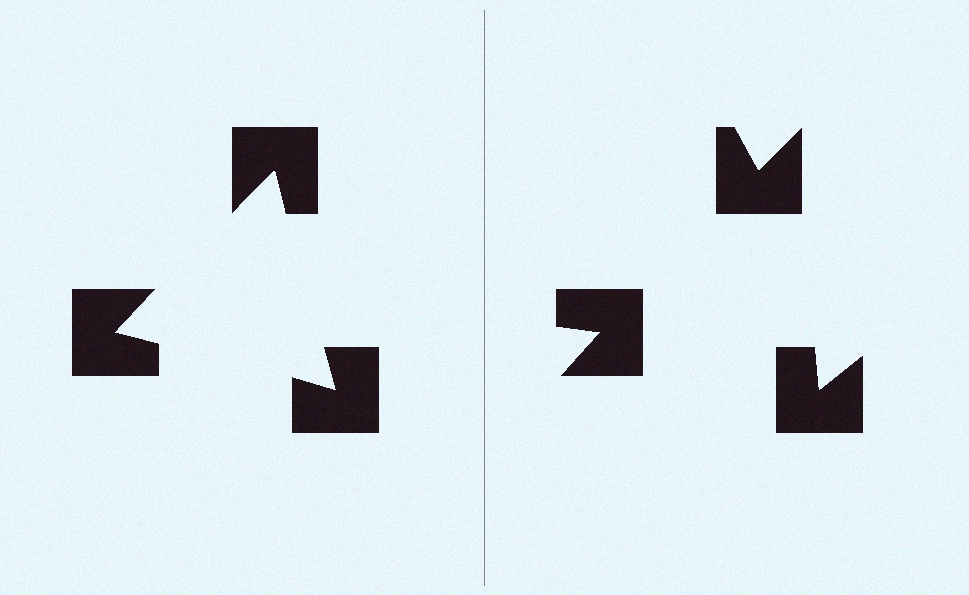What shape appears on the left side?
An illusory triangle.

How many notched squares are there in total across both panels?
6 — 3 on each side.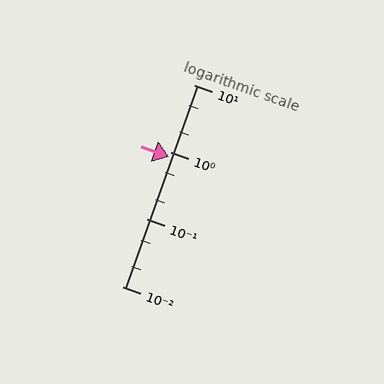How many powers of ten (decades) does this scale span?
The scale spans 3 decades, from 0.01 to 10.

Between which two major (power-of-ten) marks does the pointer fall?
The pointer is between 0.1 and 1.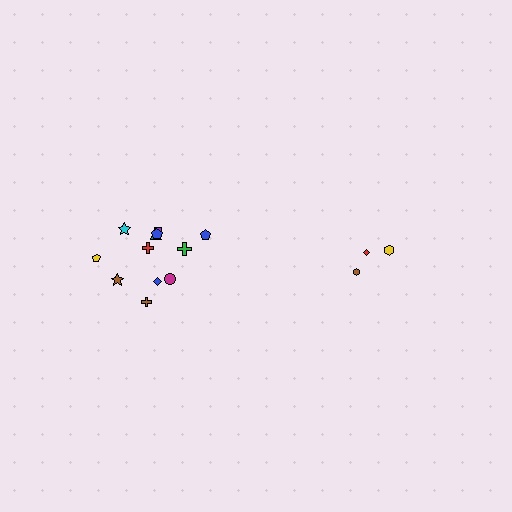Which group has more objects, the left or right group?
The left group.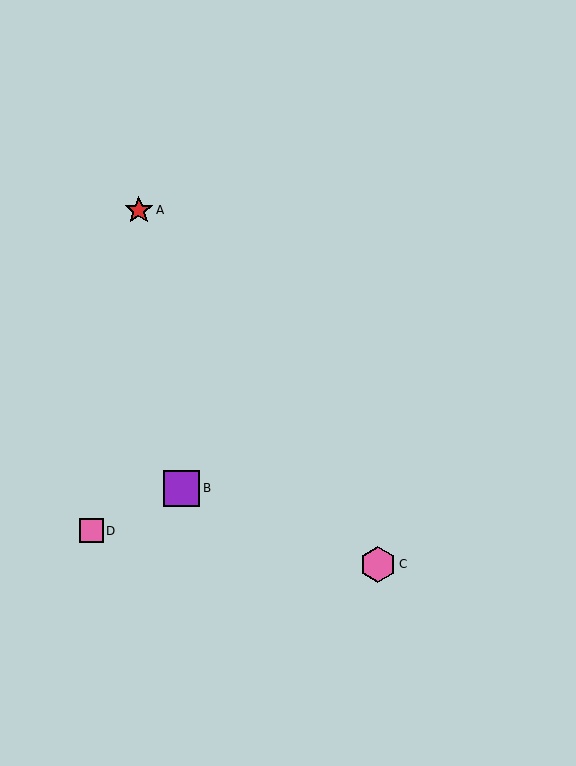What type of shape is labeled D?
Shape D is a pink square.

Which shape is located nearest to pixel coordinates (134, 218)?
The red star (labeled A) at (139, 210) is nearest to that location.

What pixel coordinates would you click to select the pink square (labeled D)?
Click at (91, 531) to select the pink square D.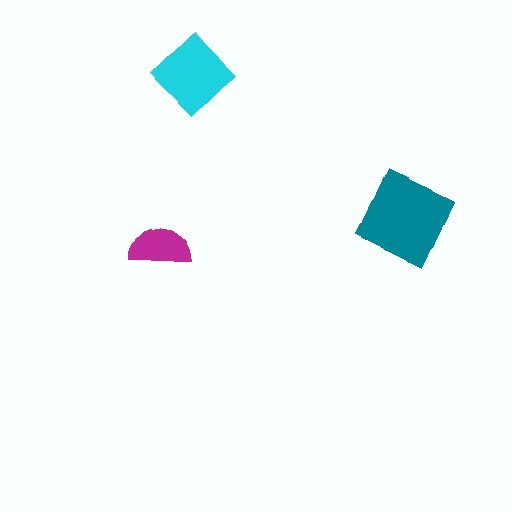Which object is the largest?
The teal square.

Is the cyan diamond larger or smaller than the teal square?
Smaller.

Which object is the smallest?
The magenta semicircle.